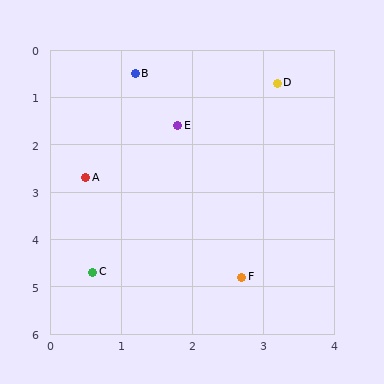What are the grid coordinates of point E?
Point E is at approximately (1.8, 1.6).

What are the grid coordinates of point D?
Point D is at approximately (3.2, 0.7).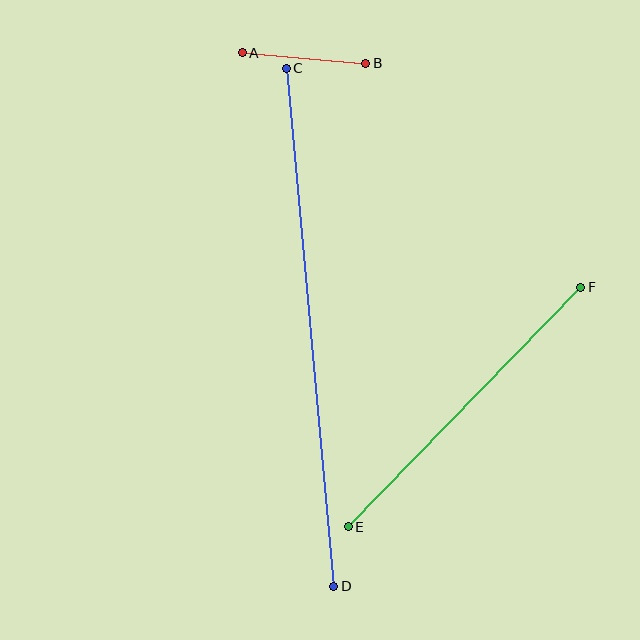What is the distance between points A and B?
The distance is approximately 124 pixels.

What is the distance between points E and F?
The distance is approximately 334 pixels.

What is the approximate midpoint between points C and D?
The midpoint is at approximately (310, 327) pixels.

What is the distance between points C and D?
The distance is approximately 520 pixels.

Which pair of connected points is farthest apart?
Points C and D are farthest apart.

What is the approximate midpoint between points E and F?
The midpoint is at approximately (464, 407) pixels.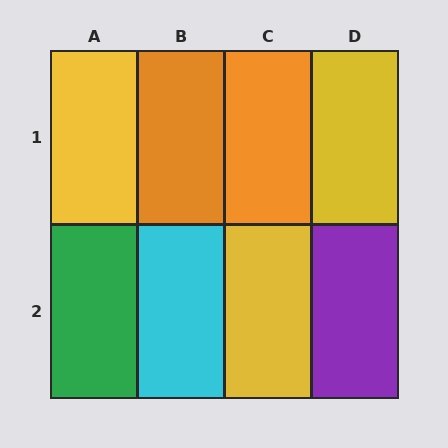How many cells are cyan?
1 cell is cyan.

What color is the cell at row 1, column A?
Yellow.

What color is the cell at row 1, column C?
Orange.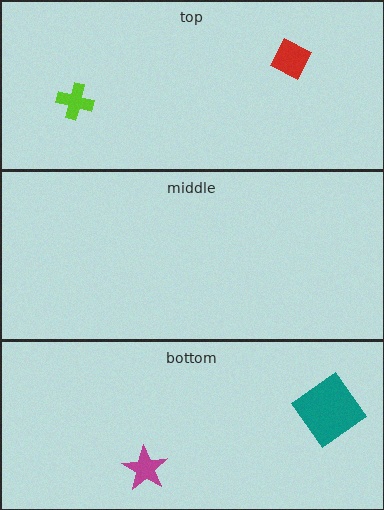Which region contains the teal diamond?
The bottom region.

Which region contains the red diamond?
The top region.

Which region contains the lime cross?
The top region.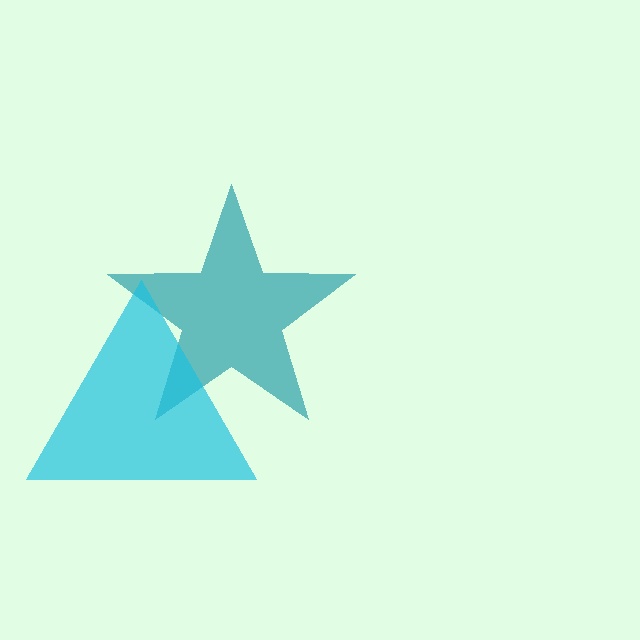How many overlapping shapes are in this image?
There are 2 overlapping shapes in the image.